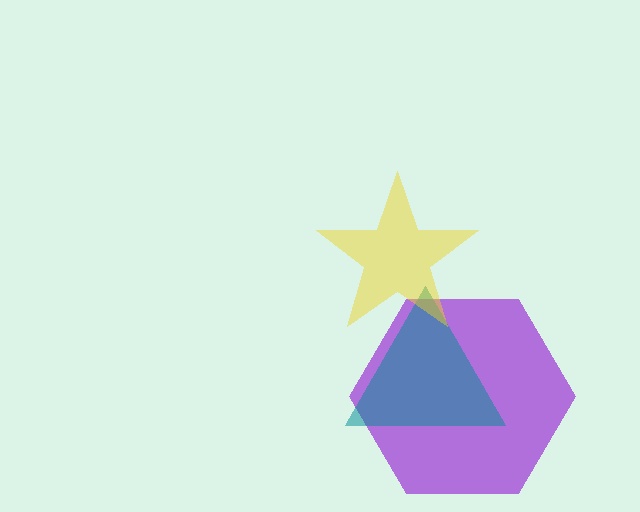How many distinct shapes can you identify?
There are 3 distinct shapes: a purple hexagon, a teal triangle, a yellow star.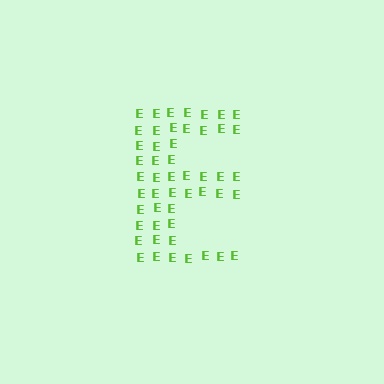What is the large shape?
The large shape is the letter E.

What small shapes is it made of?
It is made of small letter E's.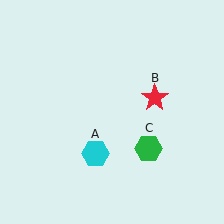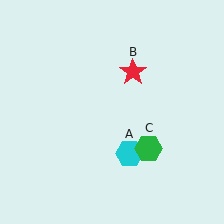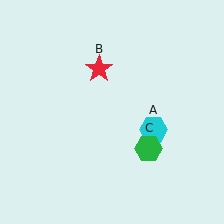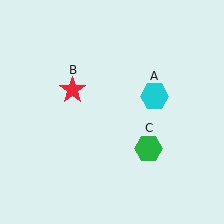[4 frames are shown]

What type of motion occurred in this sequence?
The cyan hexagon (object A), red star (object B) rotated counterclockwise around the center of the scene.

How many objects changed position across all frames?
2 objects changed position: cyan hexagon (object A), red star (object B).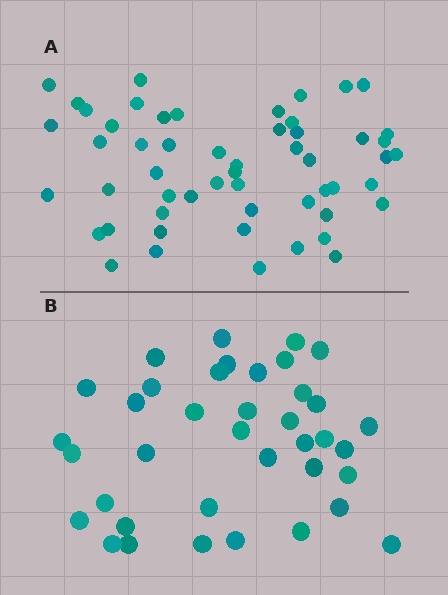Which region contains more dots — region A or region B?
Region A (the top region) has more dots.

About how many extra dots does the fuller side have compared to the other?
Region A has approximately 15 more dots than region B.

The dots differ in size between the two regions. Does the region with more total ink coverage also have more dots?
No. Region B has more total ink coverage because its dots are larger, but region A actually contains more individual dots. Total area can be misleading — the number of items is what matters here.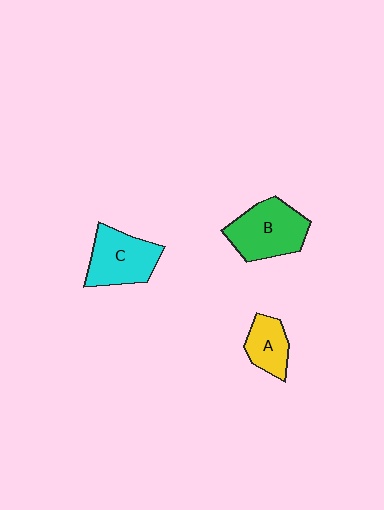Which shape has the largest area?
Shape B (green).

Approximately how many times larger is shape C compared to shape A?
Approximately 1.6 times.